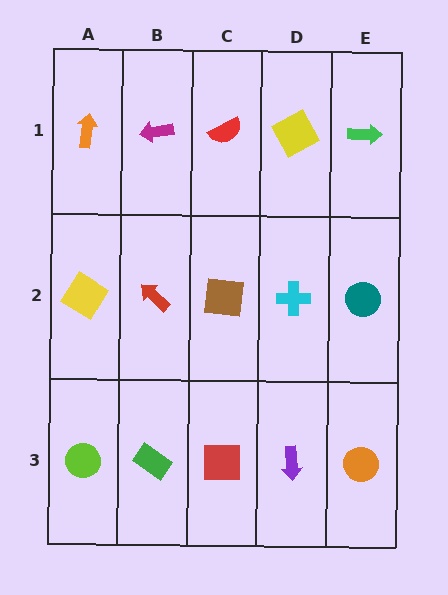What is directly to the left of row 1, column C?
A magenta arrow.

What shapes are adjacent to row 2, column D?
A yellow square (row 1, column D), a purple arrow (row 3, column D), a brown square (row 2, column C), a teal circle (row 2, column E).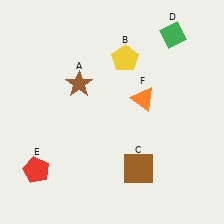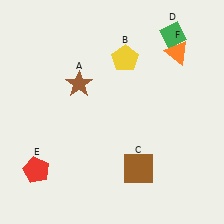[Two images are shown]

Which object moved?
The orange triangle (F) moved up.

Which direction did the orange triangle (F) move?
The orange triangle (F) moved up.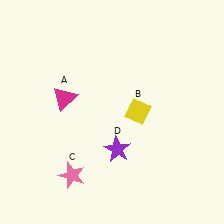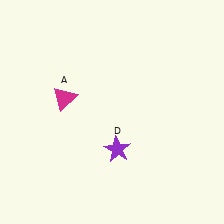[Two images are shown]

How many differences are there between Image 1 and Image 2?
There are 2 differences between the two images.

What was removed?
The yellow diamond (B), the pink star (C) were removed in Image 2.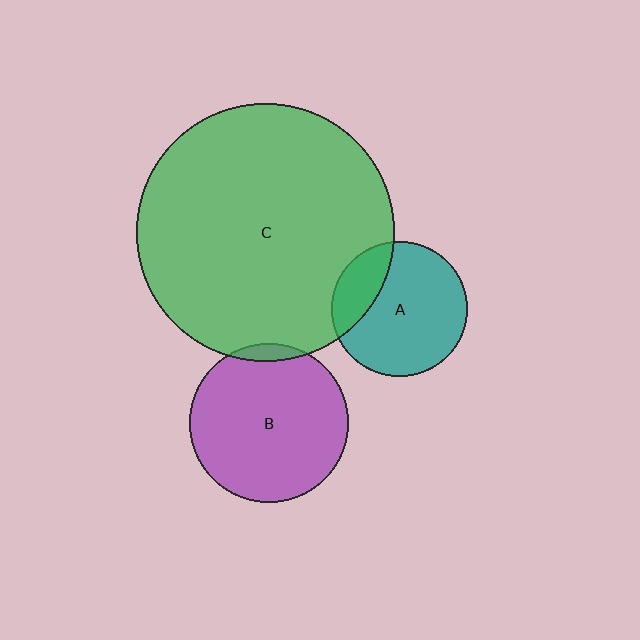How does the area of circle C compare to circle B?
Approximately 2.6 times.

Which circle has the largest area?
Circle C (green).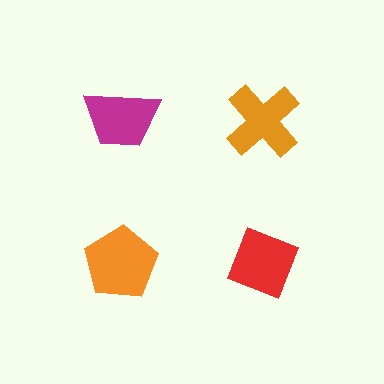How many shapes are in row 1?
2 shapes.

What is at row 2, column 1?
An orange pentagon.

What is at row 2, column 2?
A red diamond.